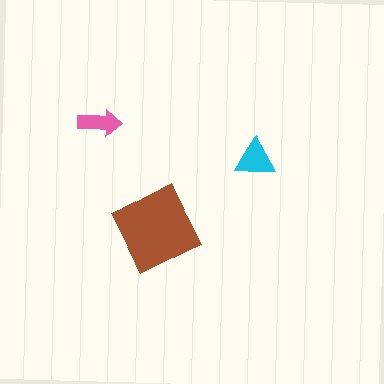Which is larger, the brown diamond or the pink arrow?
The brown diamond.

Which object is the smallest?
The pink arrow.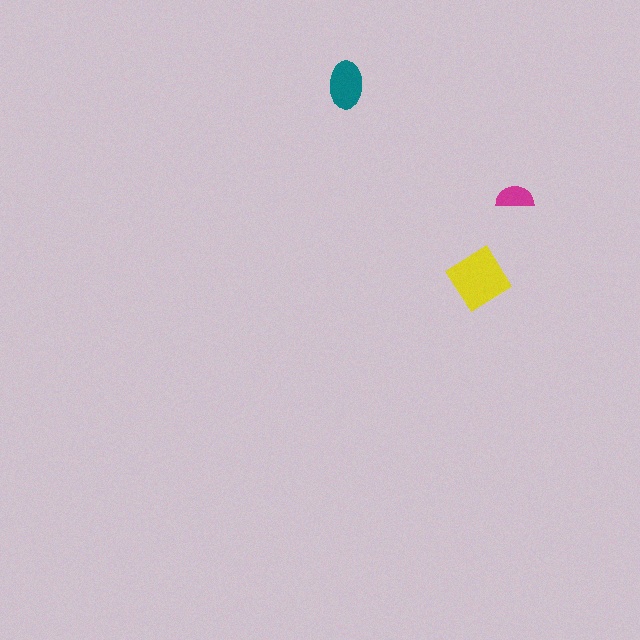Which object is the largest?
The yellow diamond.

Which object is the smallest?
The magenta semicircle.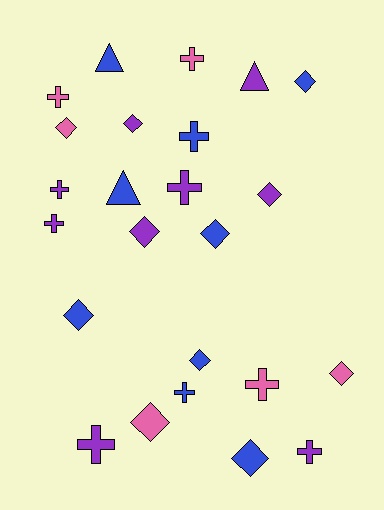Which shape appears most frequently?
Diamond, with 11 objects.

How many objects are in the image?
There are 24 objects.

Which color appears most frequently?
Blue, with 9 objects.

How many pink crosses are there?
There are 3 pink crosses.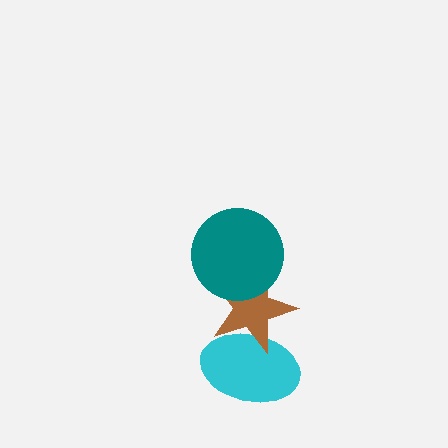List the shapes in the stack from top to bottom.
From top to bottom: the teal circle, the brown star, the cyan ellipse.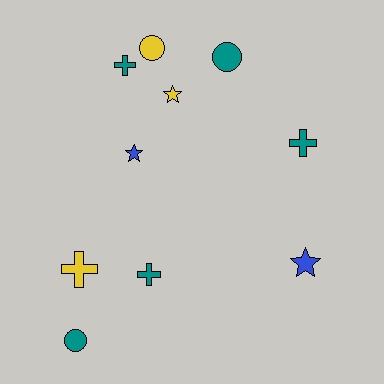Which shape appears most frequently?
Cross, with 4 objects.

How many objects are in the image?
There are 10 objects.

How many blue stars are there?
There are 2 blue stars.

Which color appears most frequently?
Teal, with 5 objects.